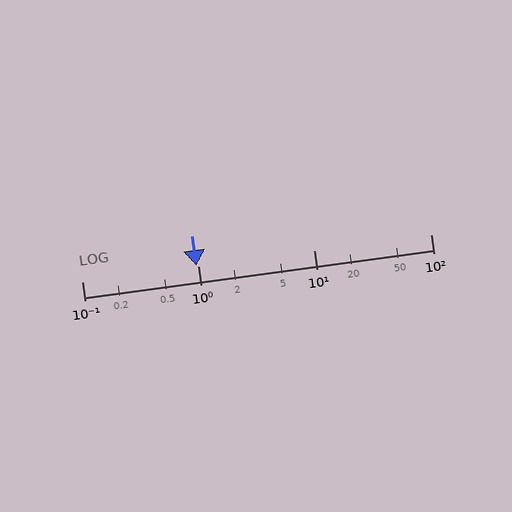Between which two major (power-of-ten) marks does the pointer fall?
The pointer is between 0.1 and 1.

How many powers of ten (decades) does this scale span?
The scale spans 3 decades, from 0.1 to 100.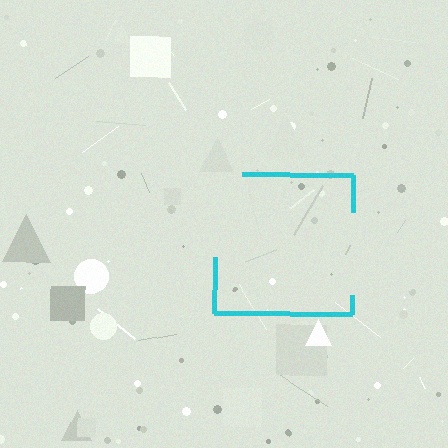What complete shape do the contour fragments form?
The contour fragments form a square.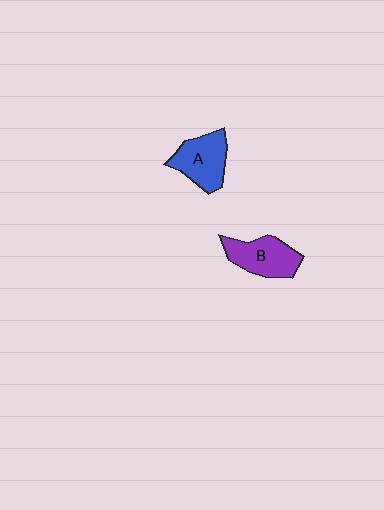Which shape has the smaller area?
Shape A (blue).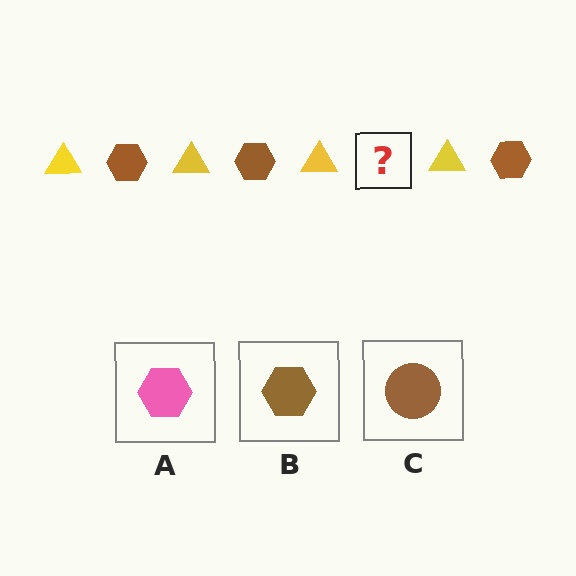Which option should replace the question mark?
Option B.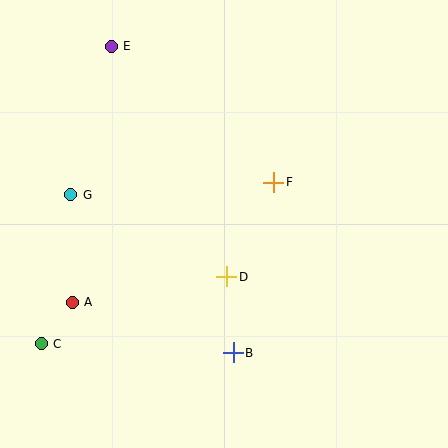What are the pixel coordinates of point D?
Point D is at (227, 277).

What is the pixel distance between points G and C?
The distance between G and C is 152 pixels.